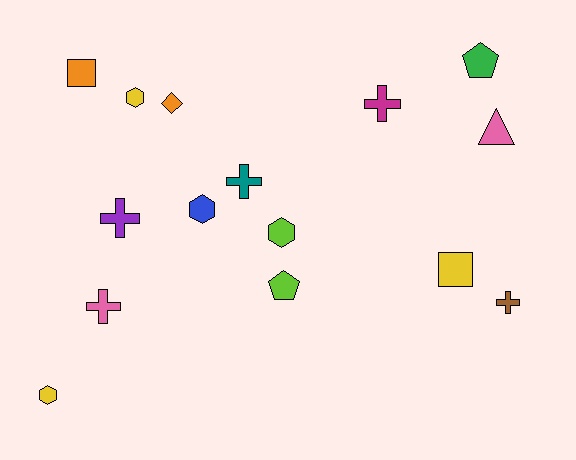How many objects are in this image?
There are 15 objects.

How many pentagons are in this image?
There are 2 pentagons.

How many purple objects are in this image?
There is 1 purple object.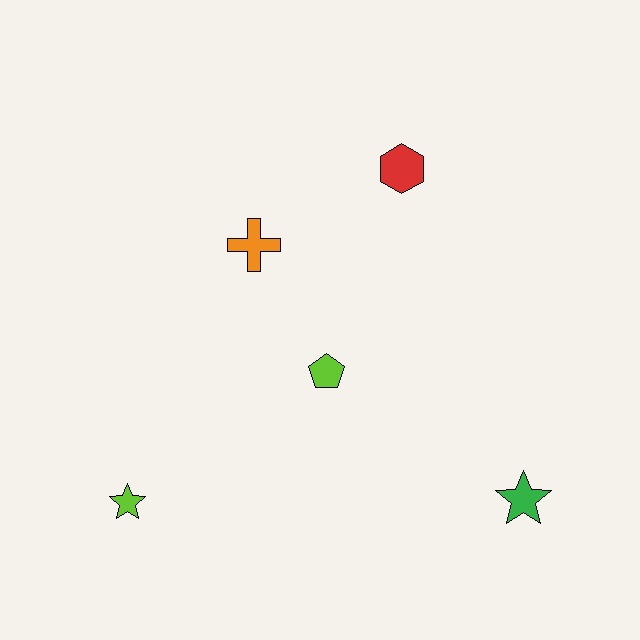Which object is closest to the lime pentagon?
The orange cross is closest to the lime pentagon.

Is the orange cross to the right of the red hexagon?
No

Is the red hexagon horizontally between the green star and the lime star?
Yes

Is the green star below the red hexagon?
Yes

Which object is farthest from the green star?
The lime star is farthest from the green star.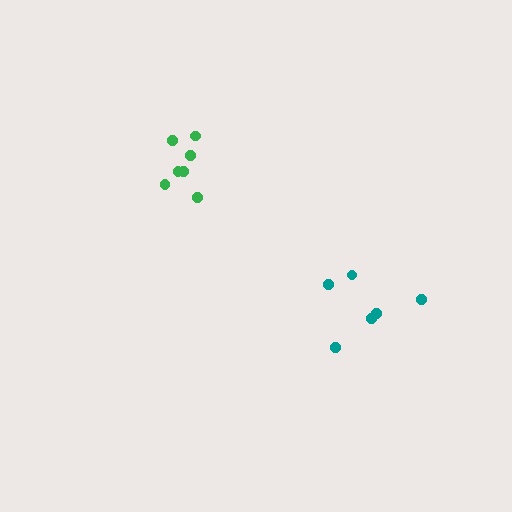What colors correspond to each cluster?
The clusters are colored: teal, green.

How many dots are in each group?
Group 1: 6 dots, Group 2: 7 dots (13 total).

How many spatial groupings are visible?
There are 2 spatial groupings.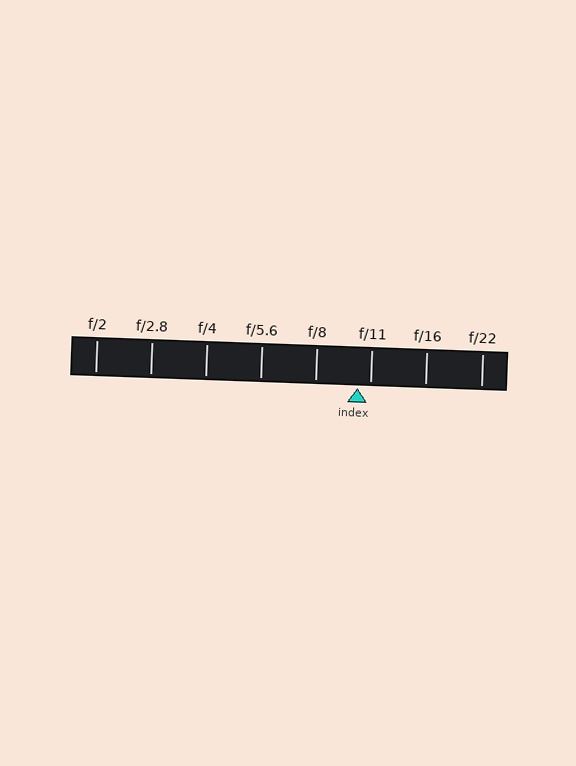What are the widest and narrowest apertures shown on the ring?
The widest aperture shown is f/2 and the narrowest is f/22.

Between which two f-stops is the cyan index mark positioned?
The index mark is between f/8 and f/11.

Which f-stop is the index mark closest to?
The index mark is closest to f/11.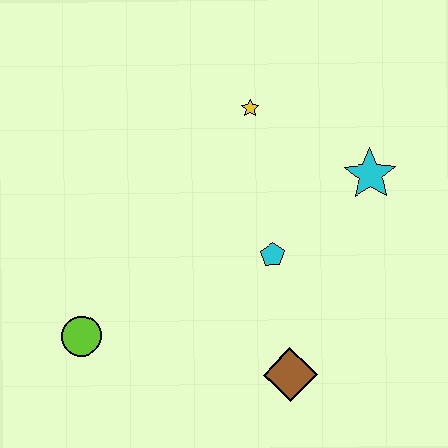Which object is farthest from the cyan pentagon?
The lime circle is farthest from the cyan pentagon.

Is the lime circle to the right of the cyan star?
No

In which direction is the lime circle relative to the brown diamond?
The lime circle is to the left of the brown diamond.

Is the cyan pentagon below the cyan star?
Yes